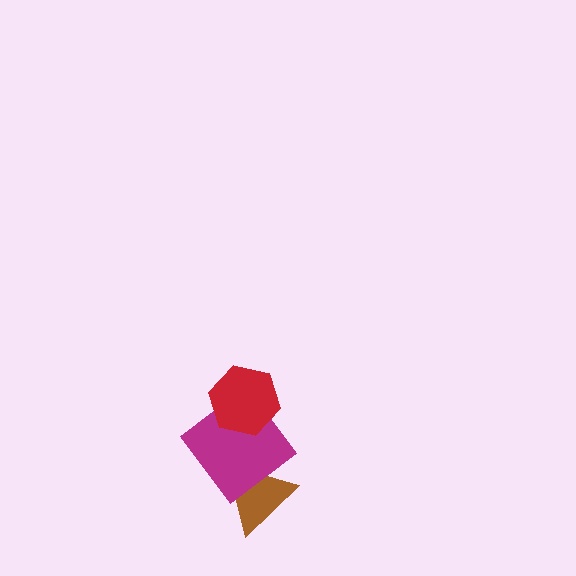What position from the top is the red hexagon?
The red hexagon is 1st from the top.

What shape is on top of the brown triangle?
The magenta diamond is on top of the brown triangle.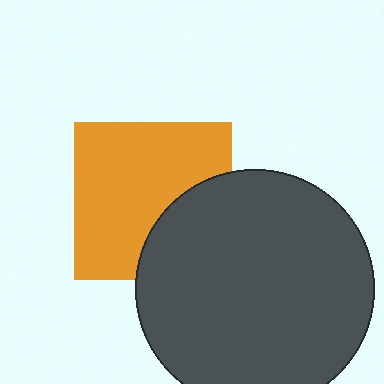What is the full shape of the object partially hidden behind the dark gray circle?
The partially hidden object is an orange square.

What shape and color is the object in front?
The object in front is a dark gray circle.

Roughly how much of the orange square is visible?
Most of it is visible (roughly 70%).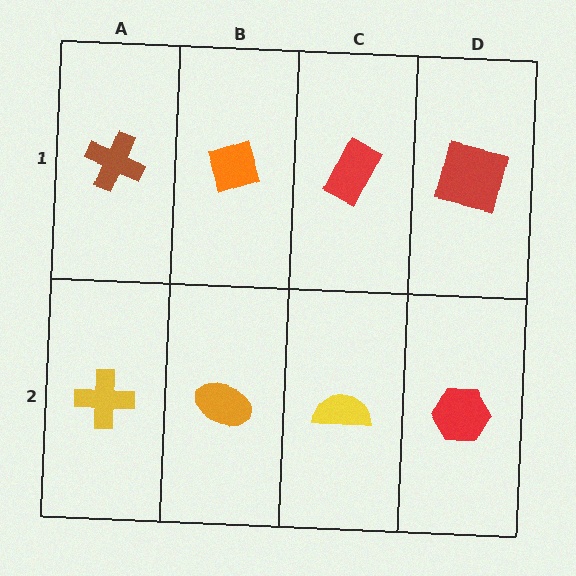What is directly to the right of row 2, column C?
A red hexagon.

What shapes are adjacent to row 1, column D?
A red hexagon (row 2, column D), a red rectangle (row 1, column C).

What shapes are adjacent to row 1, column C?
A yellow semicircle (row 2, column C), an orange diamond (row 1, column B), a red square (row 1, column D).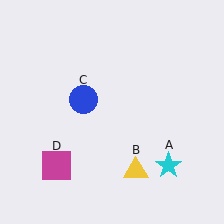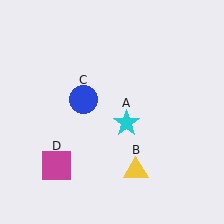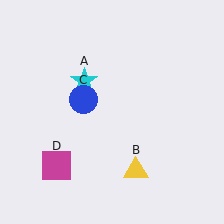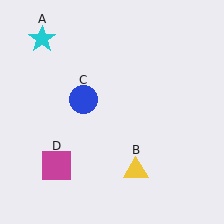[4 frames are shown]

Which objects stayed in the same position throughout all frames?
Yellow triangle (object B) and blue circle (object C) and magenta square (object D) remained stationary.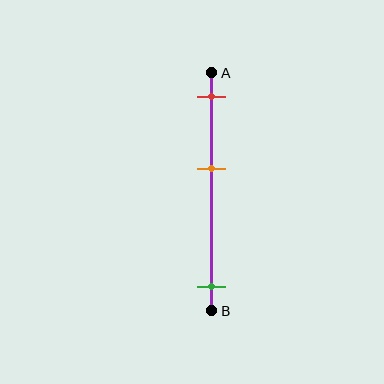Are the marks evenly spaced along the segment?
No, the marks are not evenly spaced.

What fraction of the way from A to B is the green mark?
The green mark is approximately 90% (0.9) of the way from A to B.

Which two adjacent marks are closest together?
The red and orange marks are the closest adjacent pair.